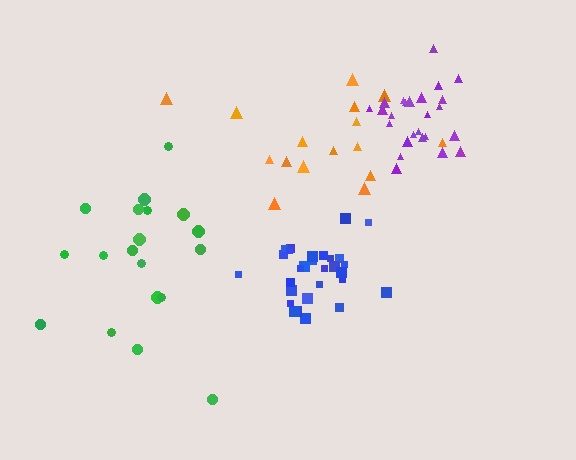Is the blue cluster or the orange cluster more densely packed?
Blue.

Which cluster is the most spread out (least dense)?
Green.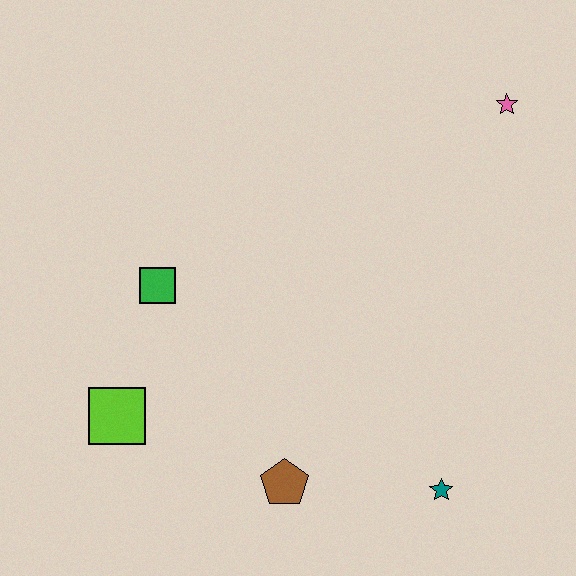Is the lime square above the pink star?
No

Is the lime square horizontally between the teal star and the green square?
No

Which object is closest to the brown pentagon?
The teal star is closest to the brown pentagon.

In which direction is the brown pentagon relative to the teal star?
The brown pentagon is to the left of the teal star.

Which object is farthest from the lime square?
The pink star is farthest from the lime square.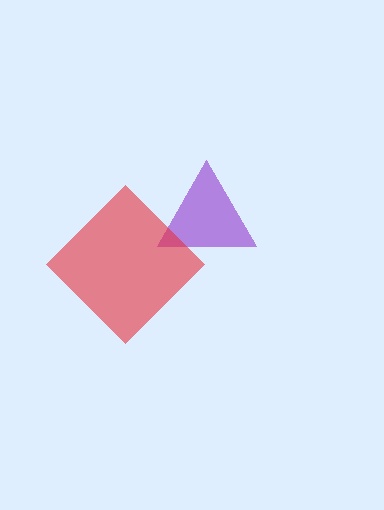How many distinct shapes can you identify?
There are 2 distinct shapes: a purple triangle, a red diamond.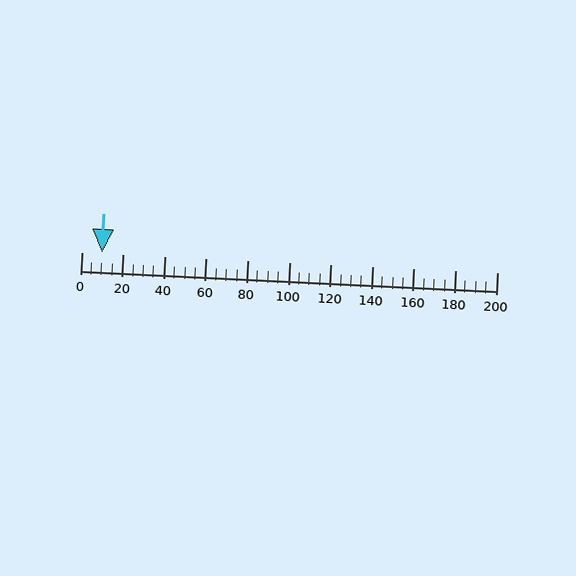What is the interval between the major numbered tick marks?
The major tick marks are spaced 20 units apart.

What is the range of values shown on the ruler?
The ruler shows values from 0 to 200.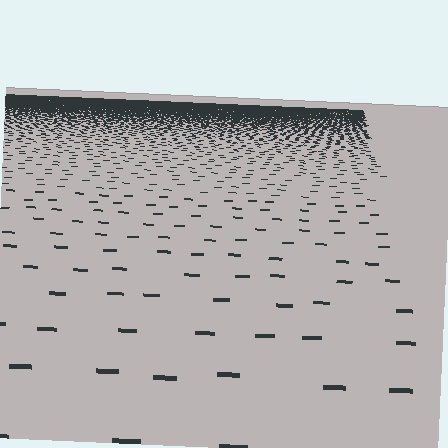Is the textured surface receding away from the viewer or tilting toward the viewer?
The surface is receding away from the viewer. Texture elements get smaller and denser toward the top.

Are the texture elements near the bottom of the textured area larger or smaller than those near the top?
Larger. Near the bottom, elements are closer to the viewer and appear at a bigger on-screen size.